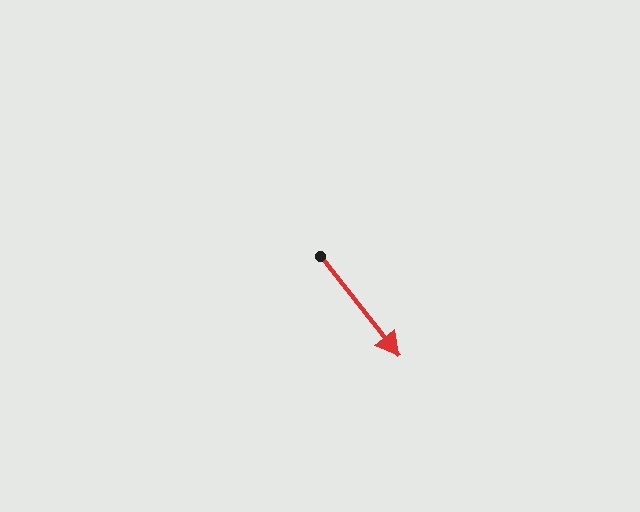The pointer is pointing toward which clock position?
Roughly 5 o'clock.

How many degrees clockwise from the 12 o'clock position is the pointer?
Approximately 142 degrees.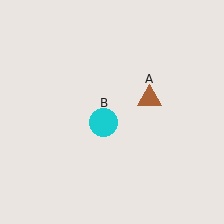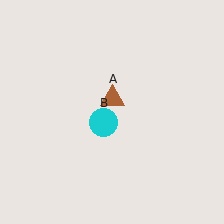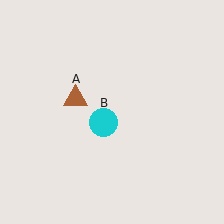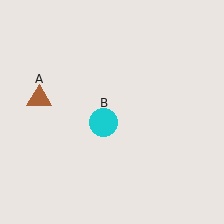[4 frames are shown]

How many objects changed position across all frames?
1 object changed position: brown triangle (object A).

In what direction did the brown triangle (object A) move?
The brown triangle (object A) moved left.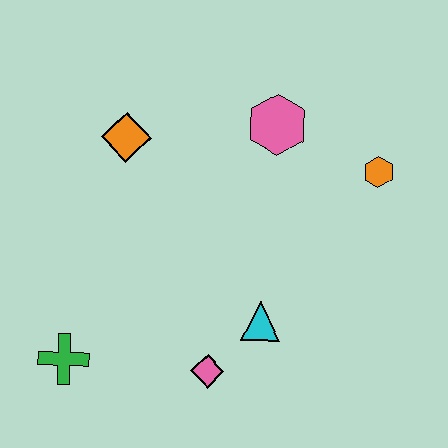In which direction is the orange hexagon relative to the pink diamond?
The orange hexagon is above the pink diamond.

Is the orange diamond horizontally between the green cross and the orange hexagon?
Yes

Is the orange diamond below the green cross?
No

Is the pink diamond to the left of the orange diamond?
No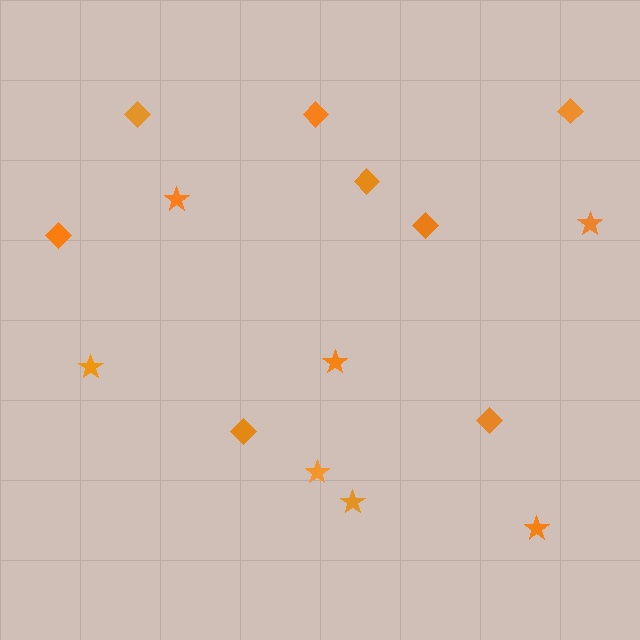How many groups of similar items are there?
There are 2 groups: one group of diamonds (8) and one group of stars (7).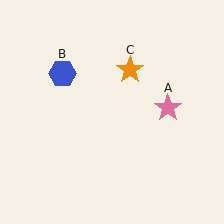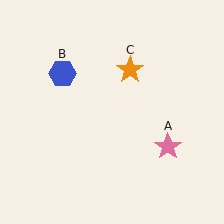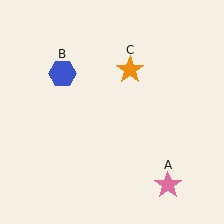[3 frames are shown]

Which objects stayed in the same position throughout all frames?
Blue hexagon (object B) and orange star (object C) remained stationary.